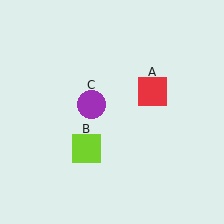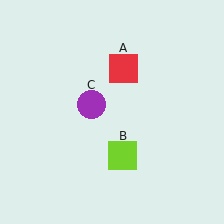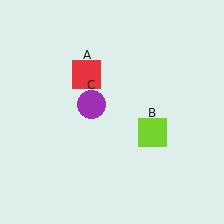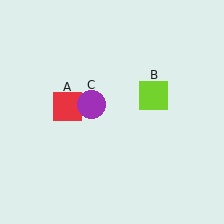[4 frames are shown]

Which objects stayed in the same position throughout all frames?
Purple circle (object C) remained stationary.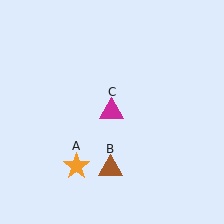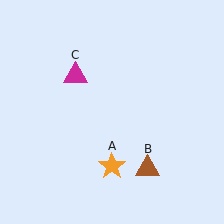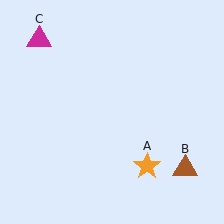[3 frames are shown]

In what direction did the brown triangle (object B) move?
The brown triangle (object B) moved right.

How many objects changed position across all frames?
3 objects changed position: orange star (object A), brown triangle (object B), magenta triangle (object C).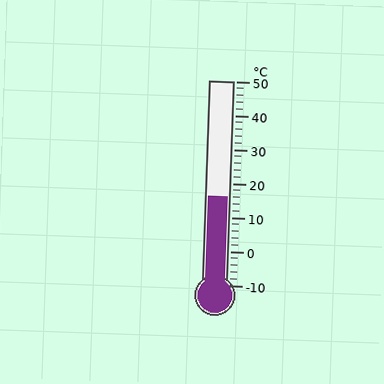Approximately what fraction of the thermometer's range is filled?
The thermometer is filled to approximately 45% of its range.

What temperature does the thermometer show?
The thermometer shows approximately 16°C.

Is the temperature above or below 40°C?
The temperature is below 40°C.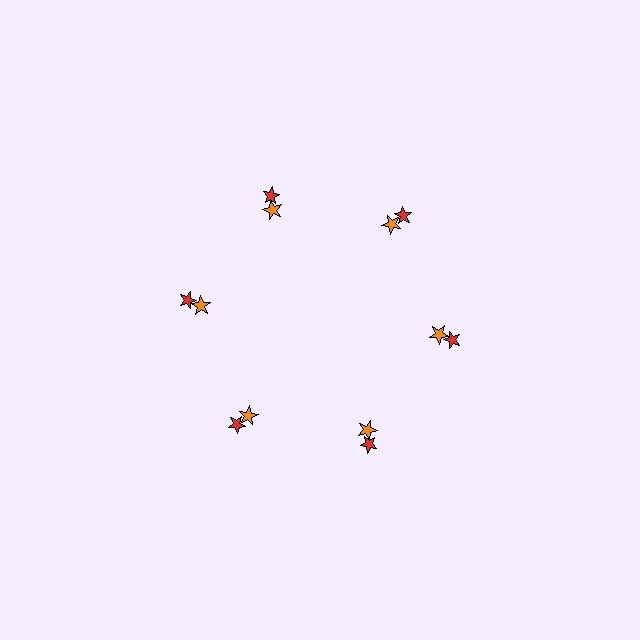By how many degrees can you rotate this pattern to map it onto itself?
The pattern maps onto itself every 60 degrees of rotation.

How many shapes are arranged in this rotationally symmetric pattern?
There are 12 shapes, arranged in 6 groups of 2.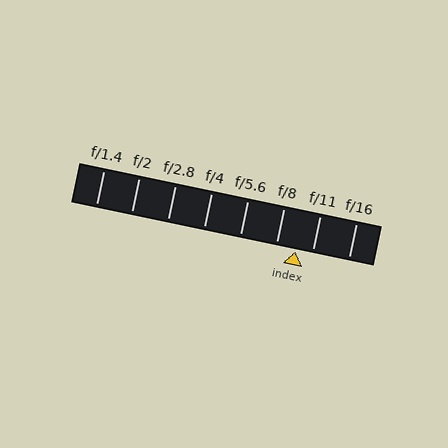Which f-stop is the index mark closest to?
The index mark is closest to f/11.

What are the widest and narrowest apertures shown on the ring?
The widest aperture shown is f/1.4 and the narrowest is f/16.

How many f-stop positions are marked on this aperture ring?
There are 8 f-stop positions marked.